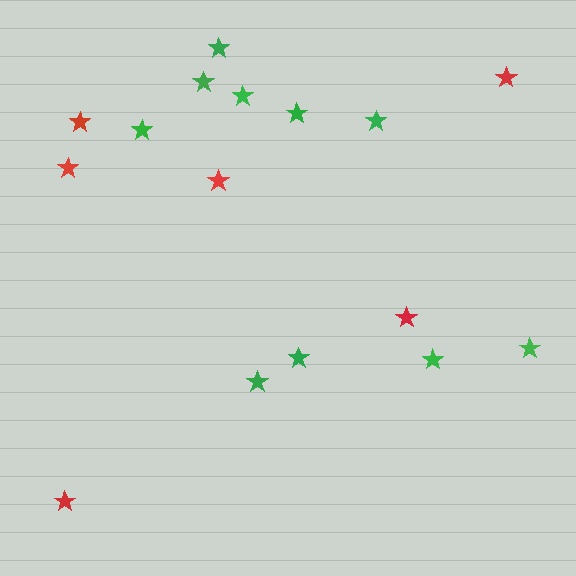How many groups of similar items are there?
There are 2 groups: one group of green stars (10) and one group of red stars (6).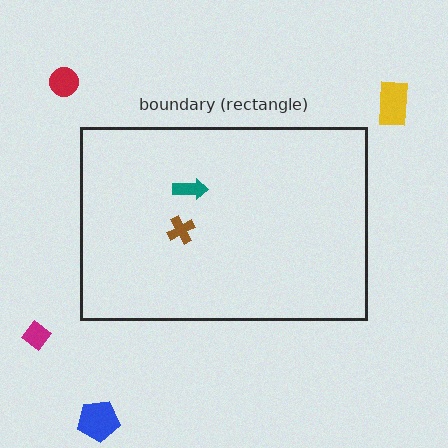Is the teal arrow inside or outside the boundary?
Inside.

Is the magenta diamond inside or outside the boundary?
Outside.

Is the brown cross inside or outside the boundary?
Inside.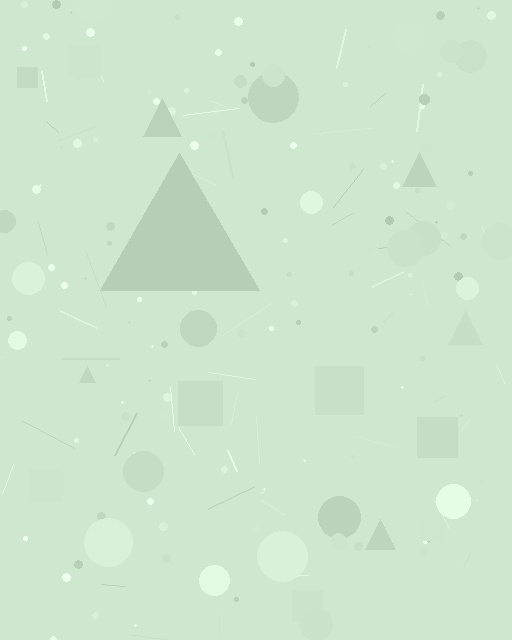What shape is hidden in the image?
A triangle is hidden in the image.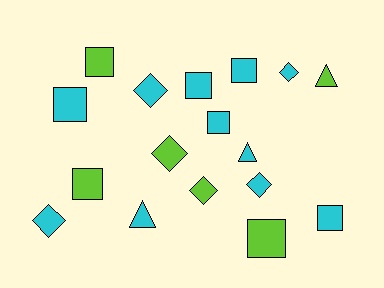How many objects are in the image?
There are 17 objects.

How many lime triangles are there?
There is 1 lime triangle.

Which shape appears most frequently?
Square, with 8 objects.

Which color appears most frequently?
Cyan, with 11 objects.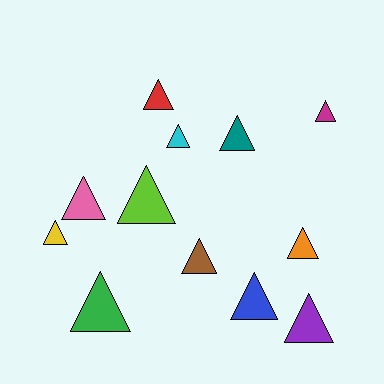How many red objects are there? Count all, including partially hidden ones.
There is 1 red object.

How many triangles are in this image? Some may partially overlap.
There are 12 triangles.